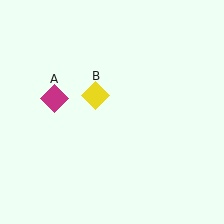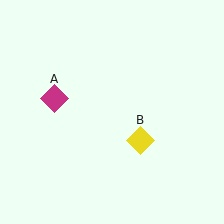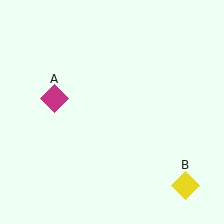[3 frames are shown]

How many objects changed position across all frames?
1 object changed position: yellow diamond (object B).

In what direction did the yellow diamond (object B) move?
The yellow diamond (object B) moved down and to the right.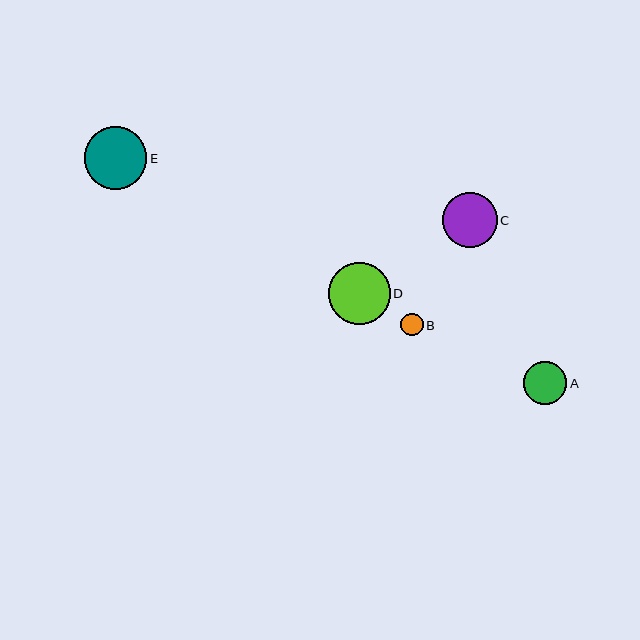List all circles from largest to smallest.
From largest to smallest: E, D, C, A, B.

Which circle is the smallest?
Circle B is the smallest with a size of approximately 22 pixels.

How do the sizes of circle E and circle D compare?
Circle E and circle D are approximately the same size.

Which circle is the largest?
Circle E is the largest with a size of approximately 62 pixels.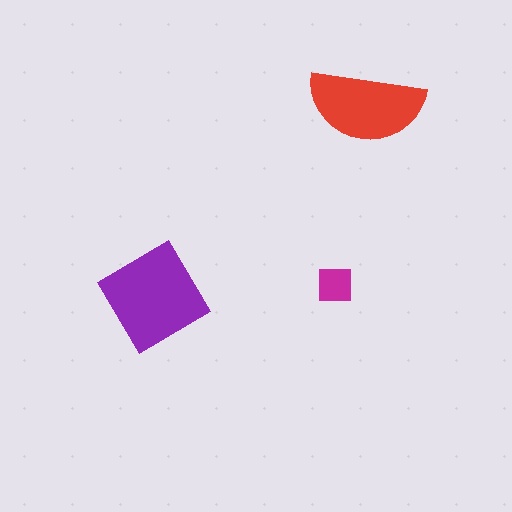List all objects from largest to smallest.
The purple diamond, the red semicircle, the magenta square.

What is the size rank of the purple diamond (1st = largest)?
1st.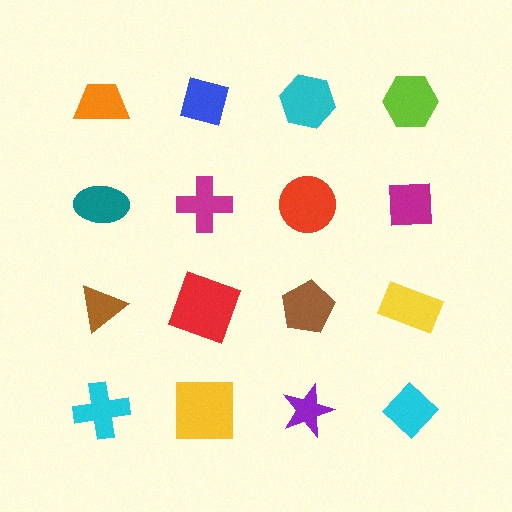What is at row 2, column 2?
A magenta cross.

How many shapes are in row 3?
4 shapes.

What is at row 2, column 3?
A red circle.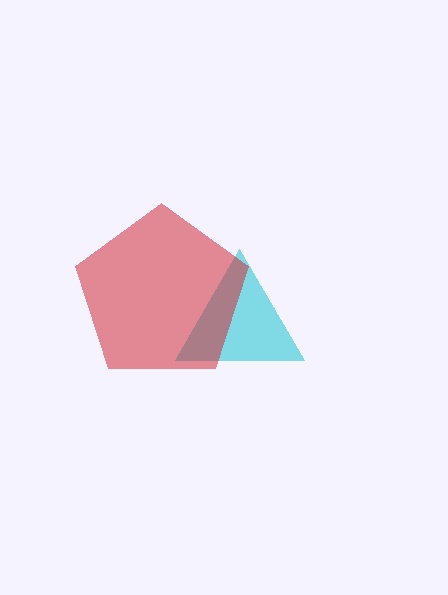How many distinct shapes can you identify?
There are 2 distinct shapes: a cyan triangle, a red pentagon.